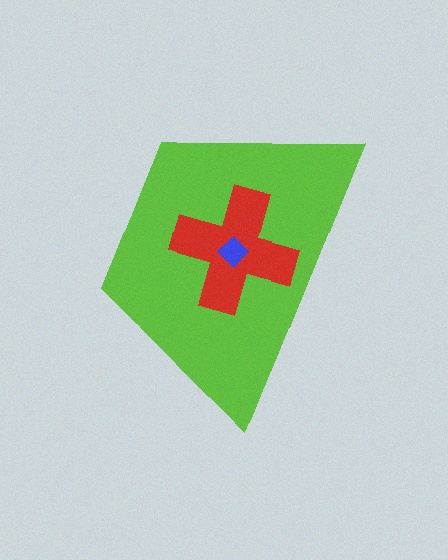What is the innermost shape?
The blue diamond.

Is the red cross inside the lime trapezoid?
Yes.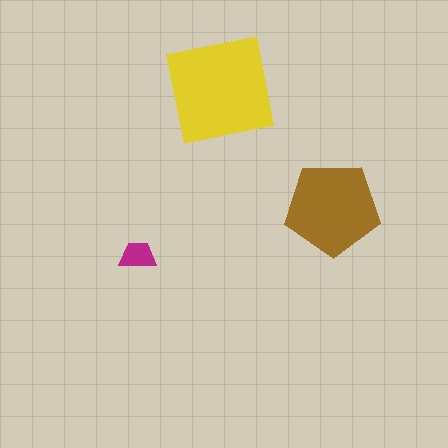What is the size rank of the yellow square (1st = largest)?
1st.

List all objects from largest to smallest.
The yellow square, the brown pentagon, the magenta trapezoid.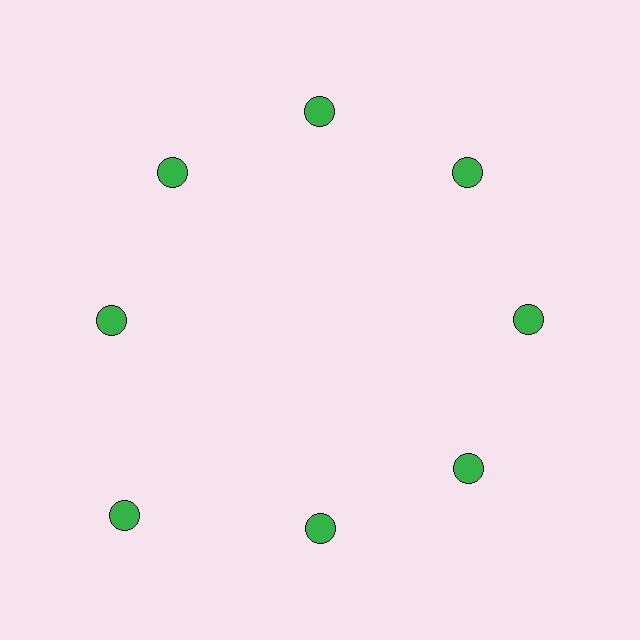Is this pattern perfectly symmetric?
No. The 8 green circles are arranged in a ring, but one element near the 8 o'clock position is pushed outward from the center, breaking the 8-fold rotational symmetry.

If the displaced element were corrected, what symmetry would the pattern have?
It would have 8-fold rotational symmetry — the pattern would map onto itself every 45 degrees.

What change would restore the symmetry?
The symmetry would be restored by moving it inward, back onto the ring so that all 8 circles sit at equal angles and equal distance from the center.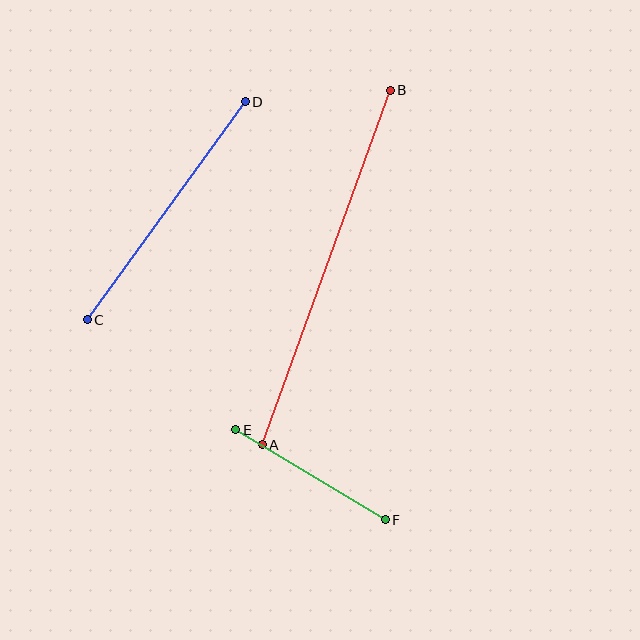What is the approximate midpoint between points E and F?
The midpoint is at approximately (311, 475) pixels.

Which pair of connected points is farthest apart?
Points A and B are farthest apart.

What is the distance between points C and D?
The distance is approximately 269 pixels.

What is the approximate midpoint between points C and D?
The midpoint is at approximately (166, 211) pixels.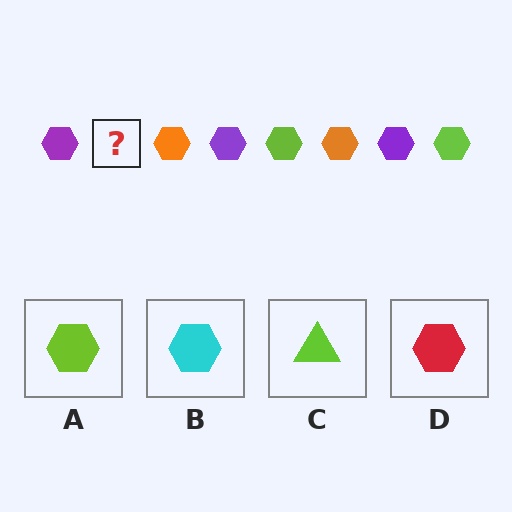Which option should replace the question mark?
Option A.